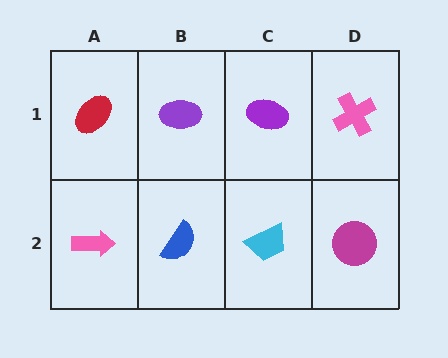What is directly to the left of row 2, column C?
A blue semicircle.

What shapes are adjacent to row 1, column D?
A magenta circle (row 2, column D), a purple ellipse (row 1, column C).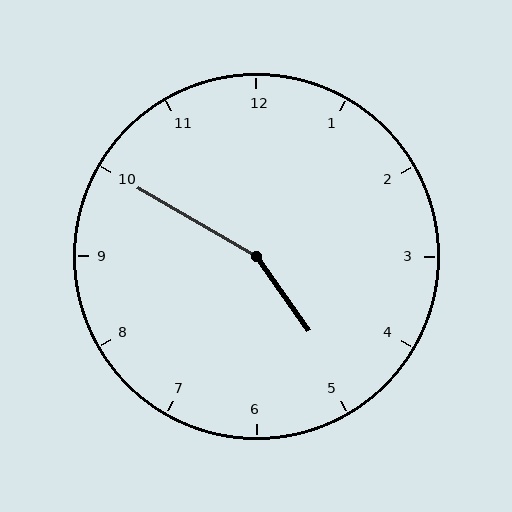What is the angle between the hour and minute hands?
Approximately 155 degrees.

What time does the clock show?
4:50.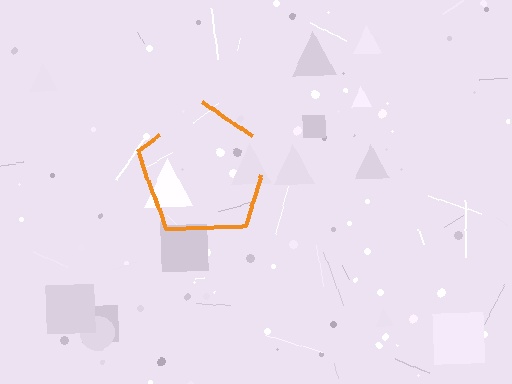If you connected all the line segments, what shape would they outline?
They would outline a pentagon.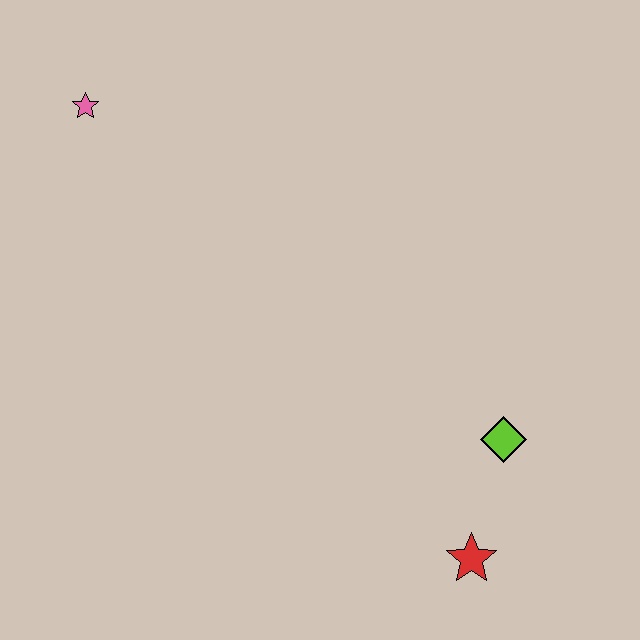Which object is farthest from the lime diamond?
The pink star is farthest from the lime diamond.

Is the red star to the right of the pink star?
Yes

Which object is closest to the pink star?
The lime diamond is closest to the pink star.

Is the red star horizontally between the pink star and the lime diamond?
Yes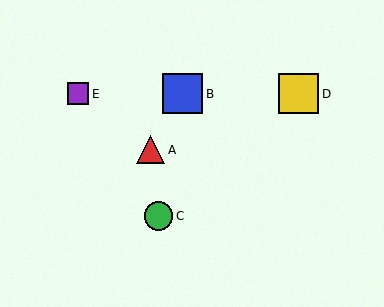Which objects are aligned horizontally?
Objects B, D, E are aligned horizontally.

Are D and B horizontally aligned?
Yes, both are at y≈94.